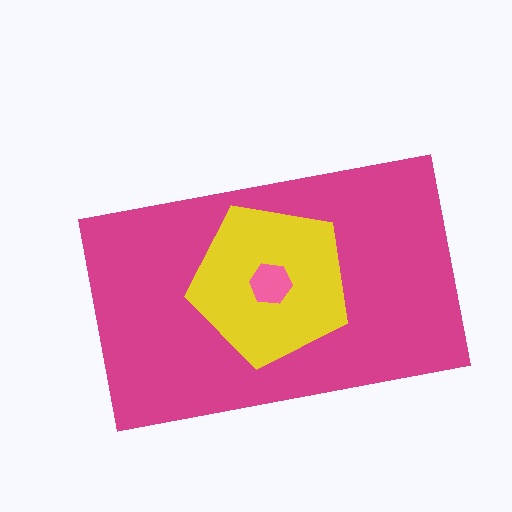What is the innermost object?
The pink hexagon.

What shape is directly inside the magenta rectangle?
The yellow pentagon.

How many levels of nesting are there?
3.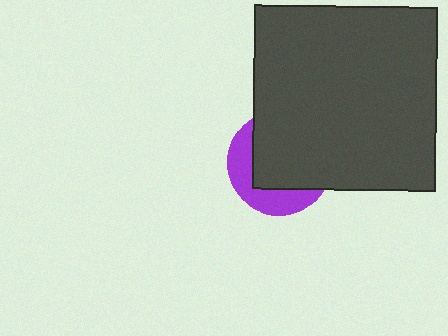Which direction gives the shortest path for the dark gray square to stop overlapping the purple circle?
Moving toward the upper-right gives the shortest separation.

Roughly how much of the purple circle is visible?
A small part of it is visible (roughly 35%).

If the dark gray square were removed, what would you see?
You would see the complete purple circle.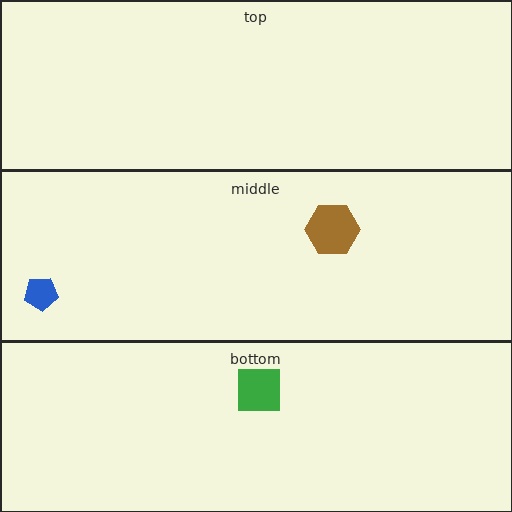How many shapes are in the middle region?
2.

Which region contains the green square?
The bottom region.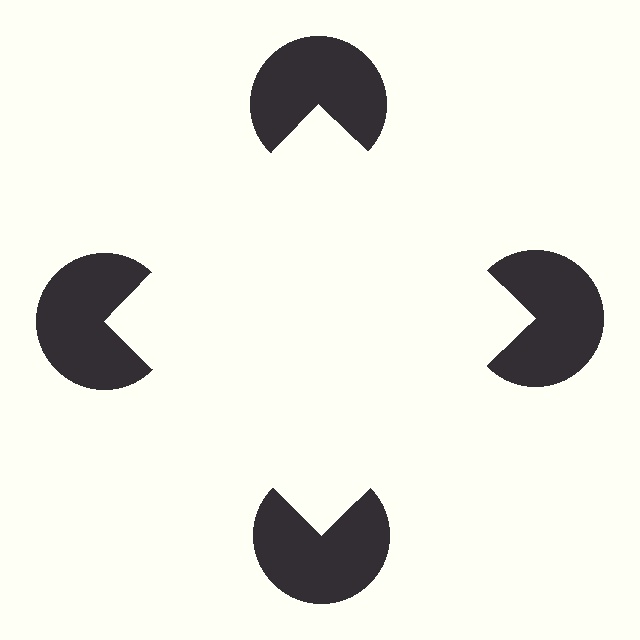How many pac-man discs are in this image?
There are 4 — one at each vertex of the illusory square.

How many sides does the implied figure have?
4 sides.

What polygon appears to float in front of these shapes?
An illusory square — its edges are inferred from the aligned wedge cuts in the pac-man discs, not physically drawn.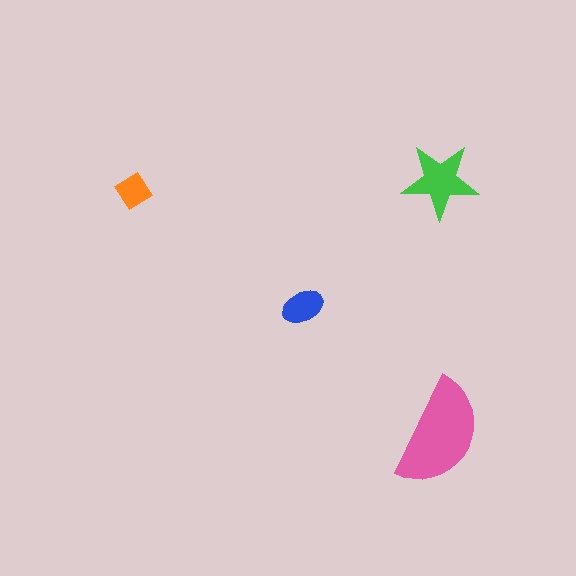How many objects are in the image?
There are 4 objects in the image.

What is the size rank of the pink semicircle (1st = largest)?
1st.